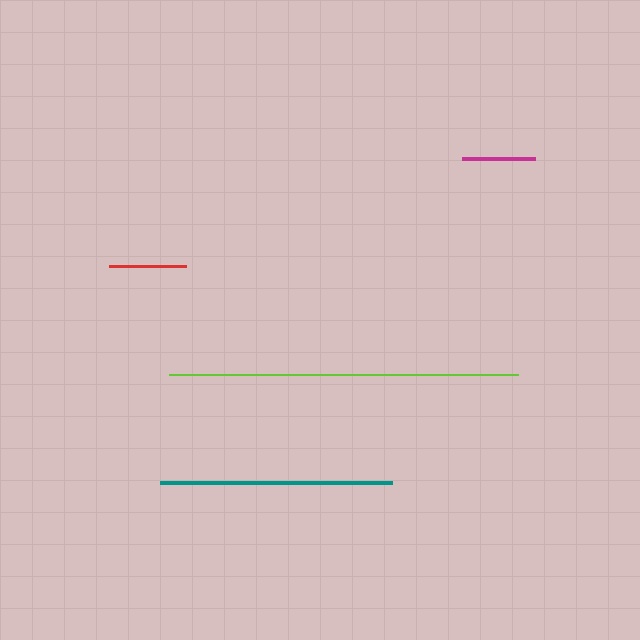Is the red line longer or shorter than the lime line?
The lime line is longer than the red line.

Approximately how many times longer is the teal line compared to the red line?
The teal line is approximately 3.0 times the length of the red line.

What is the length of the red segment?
The red segment is approximately 77 pixels long.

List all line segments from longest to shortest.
From longest to shortest: lime, teal, red, magenta.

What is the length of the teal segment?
The teal segment is approximately 231 pixels long.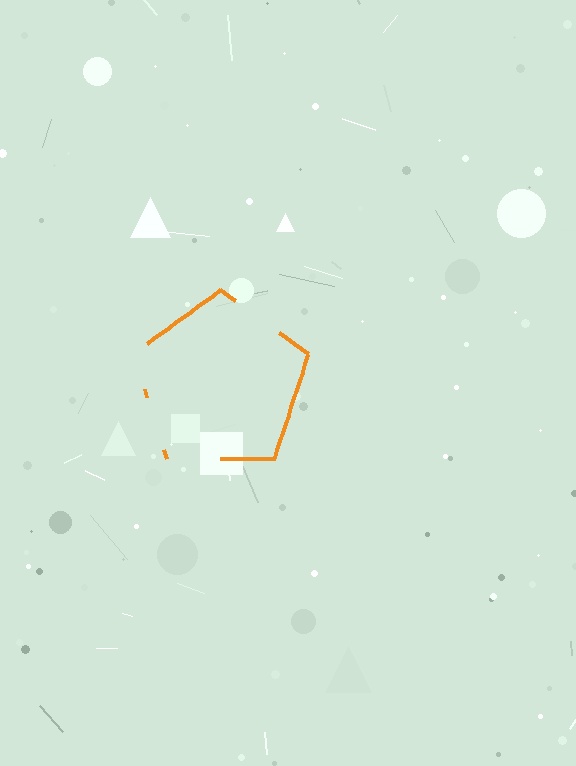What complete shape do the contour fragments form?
The contour fragments form a pentagon.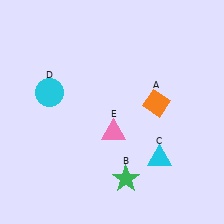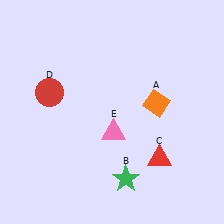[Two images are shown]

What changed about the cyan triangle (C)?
In Image 1, C is cyan. In Image 2, it changed to red.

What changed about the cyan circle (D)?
In Image 1, D is cyan. In Image 2, it changed to red.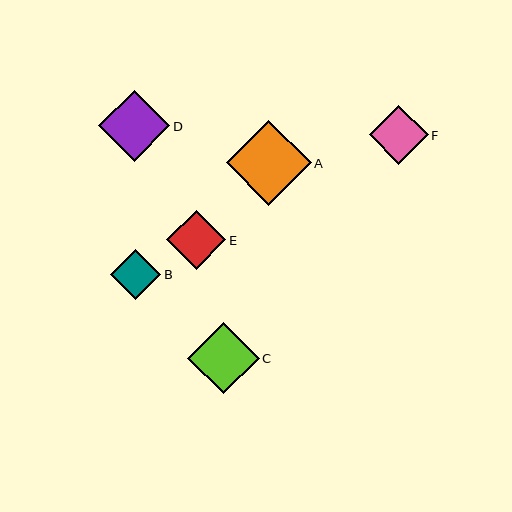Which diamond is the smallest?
Diamond B is the smallest with a size of approximately 50 pixels.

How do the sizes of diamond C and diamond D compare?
Diamond C and diamond D are approximately the same size.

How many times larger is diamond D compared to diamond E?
Diamond D is approximately 1.2 times the size of diamond E.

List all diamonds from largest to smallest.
From largest to smallest: A, C, D, F, E, B.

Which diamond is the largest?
Diamond A is the largest with a size of approximately 85 pixels.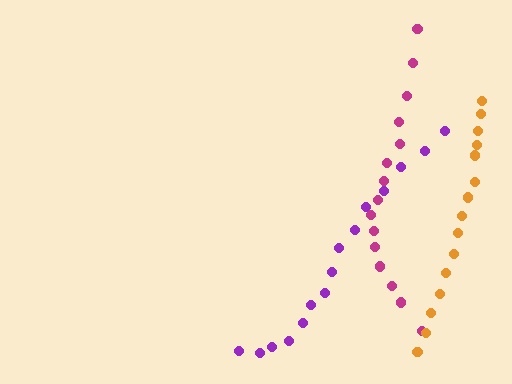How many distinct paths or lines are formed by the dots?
There are 3 distinct paths.